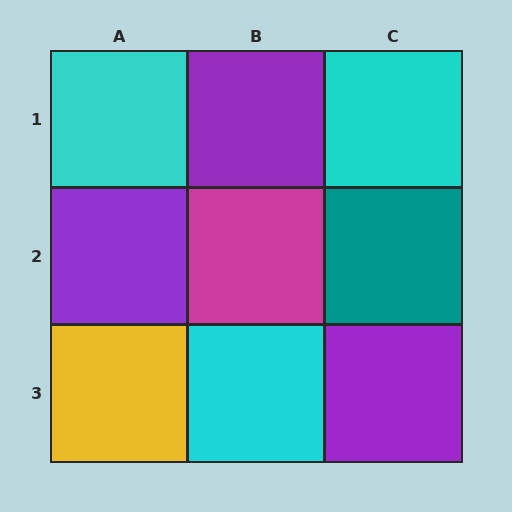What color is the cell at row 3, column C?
Purple.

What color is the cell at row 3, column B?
Cyan.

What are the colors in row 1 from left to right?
Cyan, purple, cyan.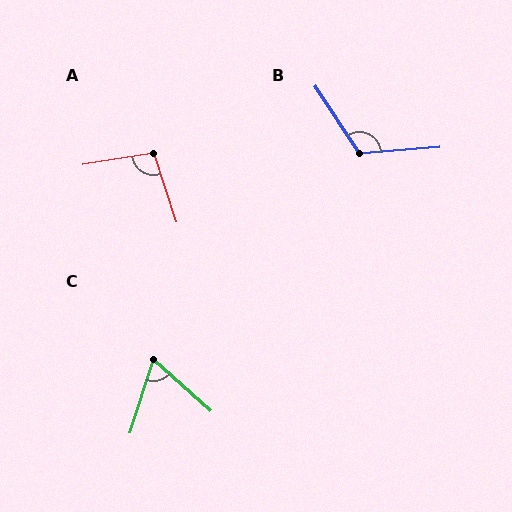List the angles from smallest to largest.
C (66°), A (99°), B (119°).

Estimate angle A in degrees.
Approximately 99 degrees.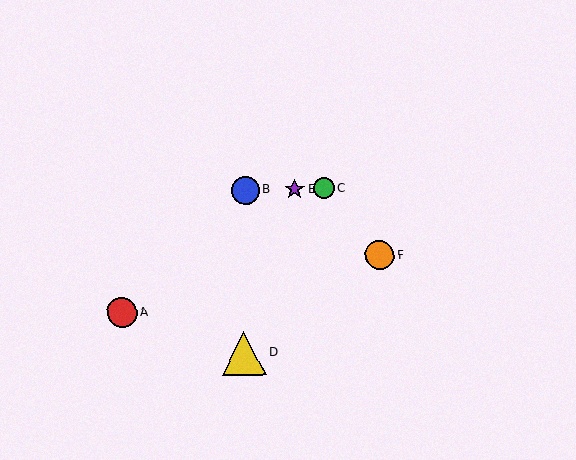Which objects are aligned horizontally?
Objects B, C, E are aligned horizontally.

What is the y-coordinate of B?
Object B is at y≈190.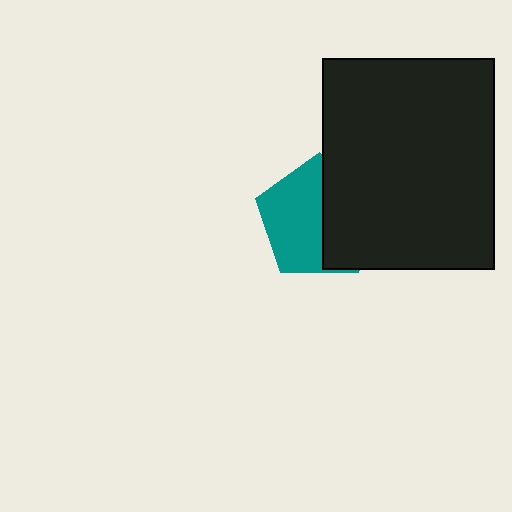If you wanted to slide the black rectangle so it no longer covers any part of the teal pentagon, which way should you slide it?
Slide it right — that is the most direct way to separate the two shapes.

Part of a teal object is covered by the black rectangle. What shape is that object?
It is a pentagon.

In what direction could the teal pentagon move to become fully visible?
The teal pentagon could move left. That would shift it out from behind the black rectangle entirely.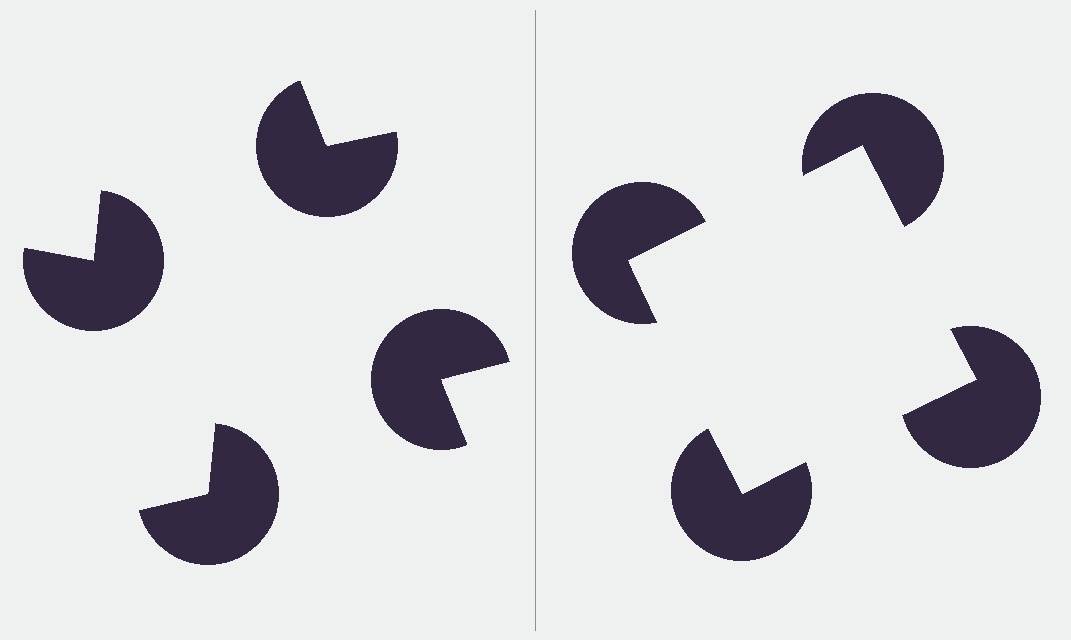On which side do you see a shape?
An illusory square appears on the right side. On the left side the wedge cuts are rotated, so no coherent shape forms.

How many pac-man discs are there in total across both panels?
8 — 4 on each side.